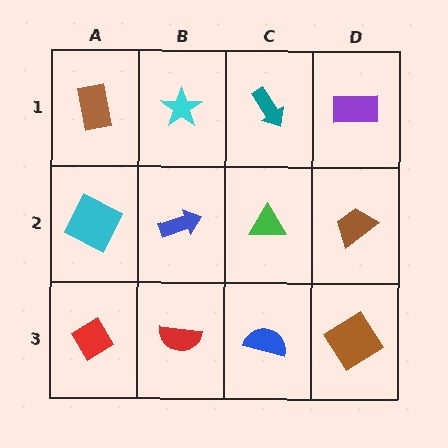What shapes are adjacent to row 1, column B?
A blue arrow (row 2, column B), a brown rectangle (row 1, column A), a teal arrow (row 1, column C).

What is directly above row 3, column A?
A cyan square.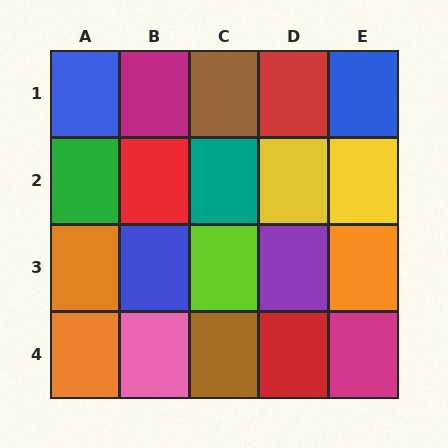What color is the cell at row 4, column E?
Magenta.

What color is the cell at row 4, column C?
Brown.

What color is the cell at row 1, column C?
Brown.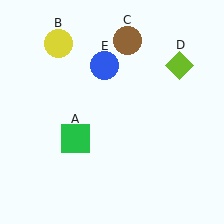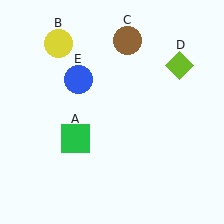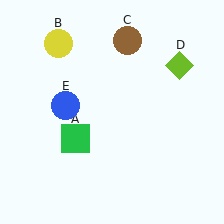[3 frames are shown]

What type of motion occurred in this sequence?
The blue circle (object E) rotated counterclockwise around the center of the scene.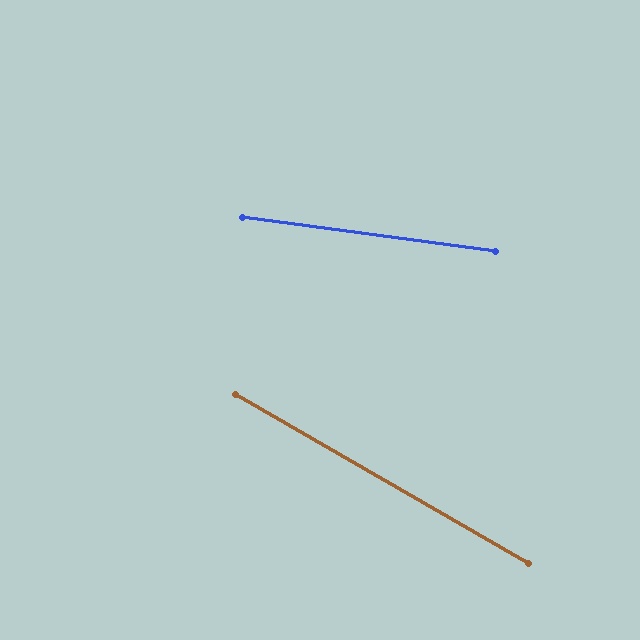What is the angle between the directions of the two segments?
Approximately 22 degrees.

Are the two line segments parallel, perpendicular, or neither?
Neither parallel nor perpendicular — they differ by about 22°.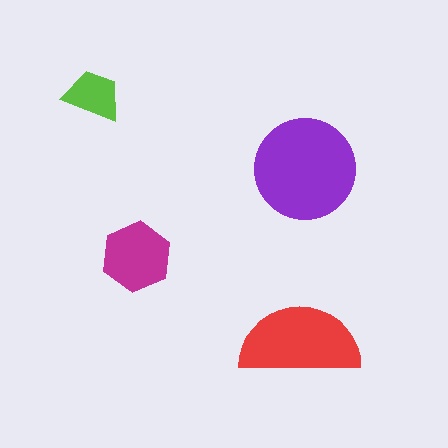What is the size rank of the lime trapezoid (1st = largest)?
4th.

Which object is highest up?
The lime trapezoid is topmost.